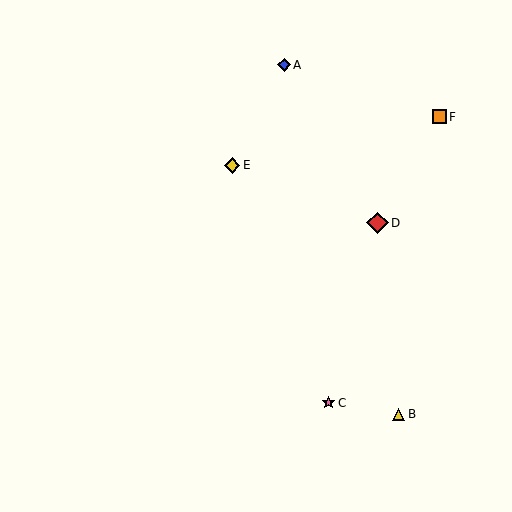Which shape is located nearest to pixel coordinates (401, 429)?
The yellow triangle (labeled B) at (399, 414) is nearest to that location.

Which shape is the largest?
The red diamond (labeled D) is the largest.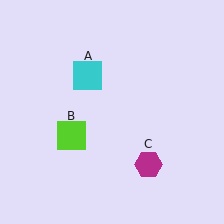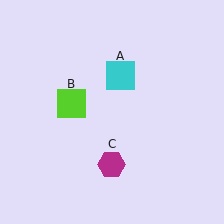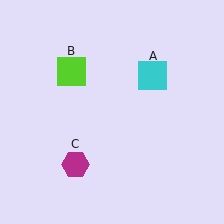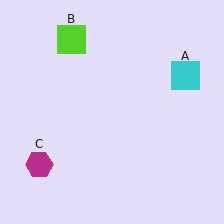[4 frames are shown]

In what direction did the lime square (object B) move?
The lime square (object B) moved up.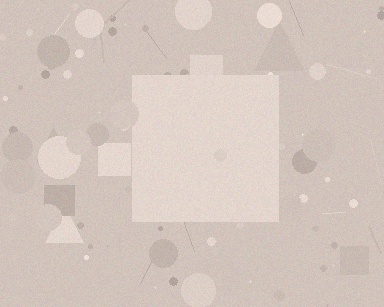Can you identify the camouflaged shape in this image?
The camouflaged shape is a square.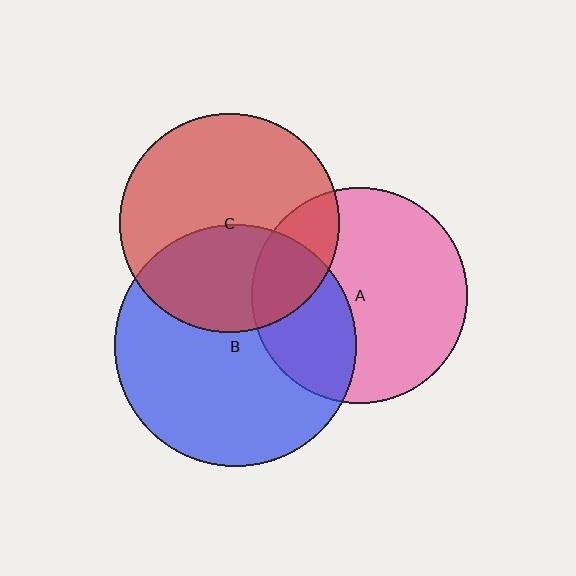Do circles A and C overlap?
Yes.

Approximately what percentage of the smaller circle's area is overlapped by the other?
Approximately 20%.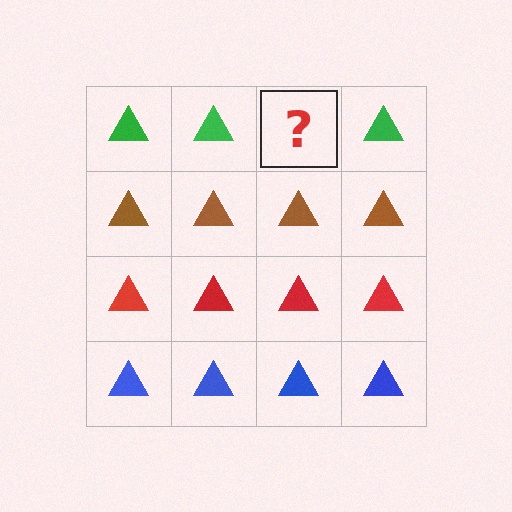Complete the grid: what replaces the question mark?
The question mark should be replaced with a green triangle.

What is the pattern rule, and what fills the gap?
The rule is that each row has a consistent color. The gap should be filled with a green triangle.